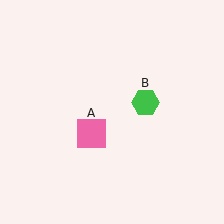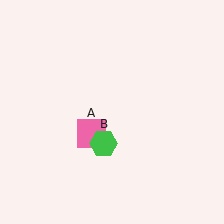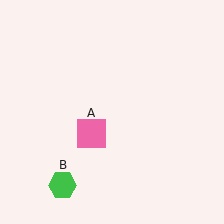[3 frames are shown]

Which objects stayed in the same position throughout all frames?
Pink square (object A) remained stationary.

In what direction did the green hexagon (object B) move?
The green hexagon (object B) moved down and to the left.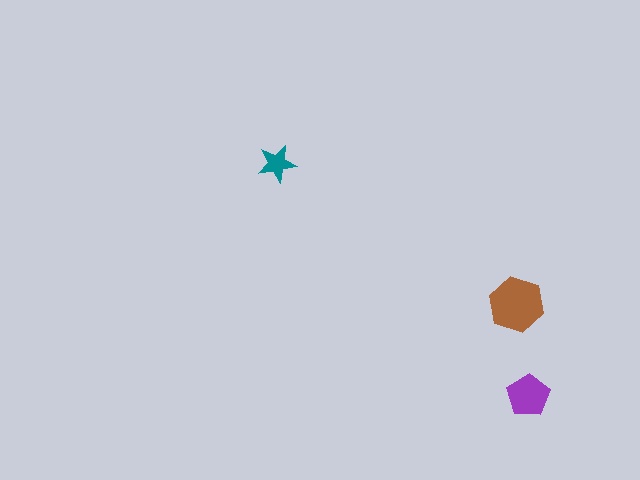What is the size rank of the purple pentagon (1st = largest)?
2nd.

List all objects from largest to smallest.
The brown hexagon, the purple pentagon, the teal star.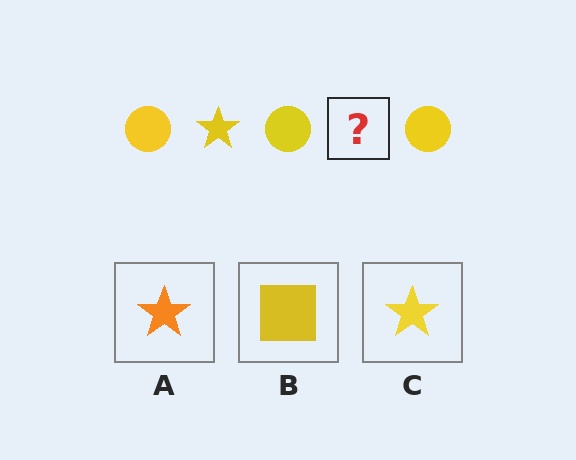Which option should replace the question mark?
Option C.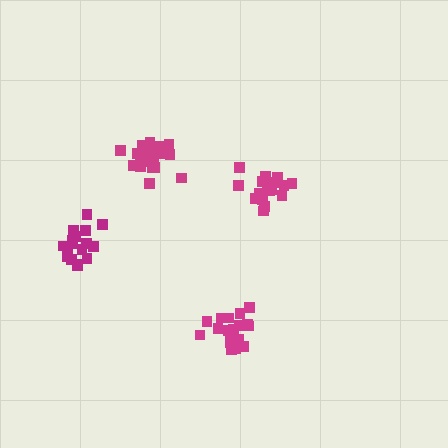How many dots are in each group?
Group 1: 20 dots, Group 2: 18 dots, Group 3: 18 dots, Group 4: 17 dots (73 total).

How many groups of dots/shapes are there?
There are 4 groups.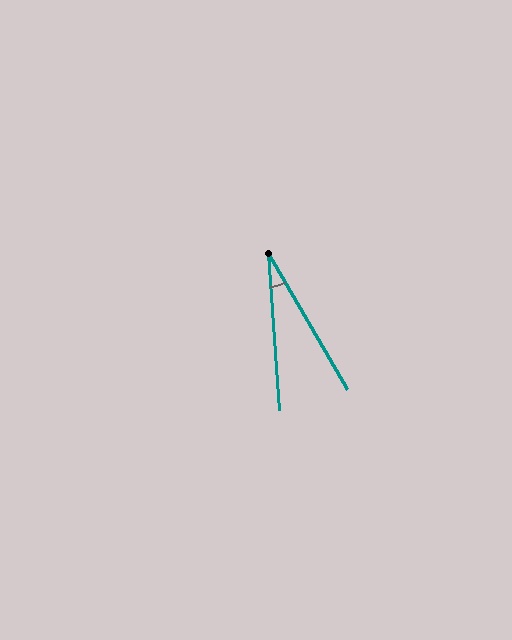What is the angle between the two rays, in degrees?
Approximately 26 degrees.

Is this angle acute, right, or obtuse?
It is acute.